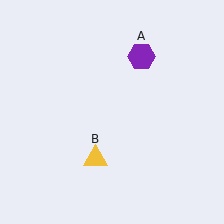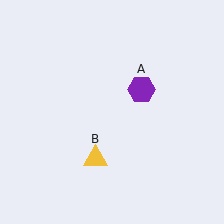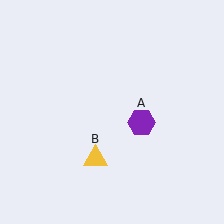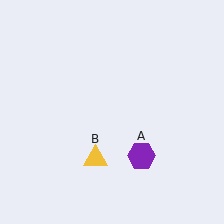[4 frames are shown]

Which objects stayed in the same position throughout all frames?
Yellow triangle (object B) remained stationary.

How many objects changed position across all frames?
1 object changed position: purple hexagon (object A).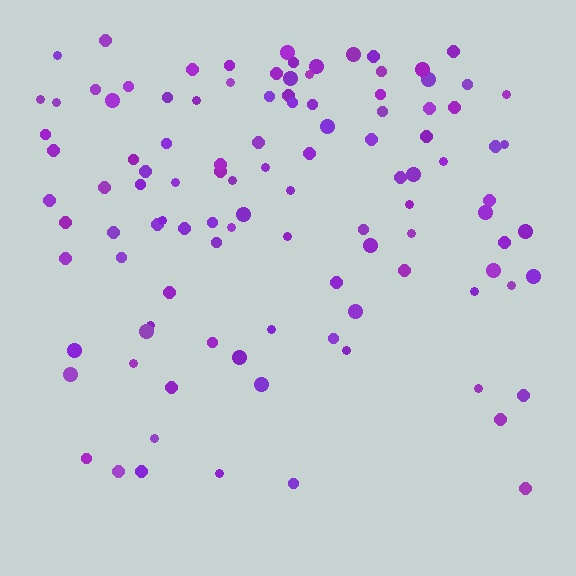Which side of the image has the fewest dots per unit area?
The bottom.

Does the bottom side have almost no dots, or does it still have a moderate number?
Still a moderate number, just noticeably fewer than the top.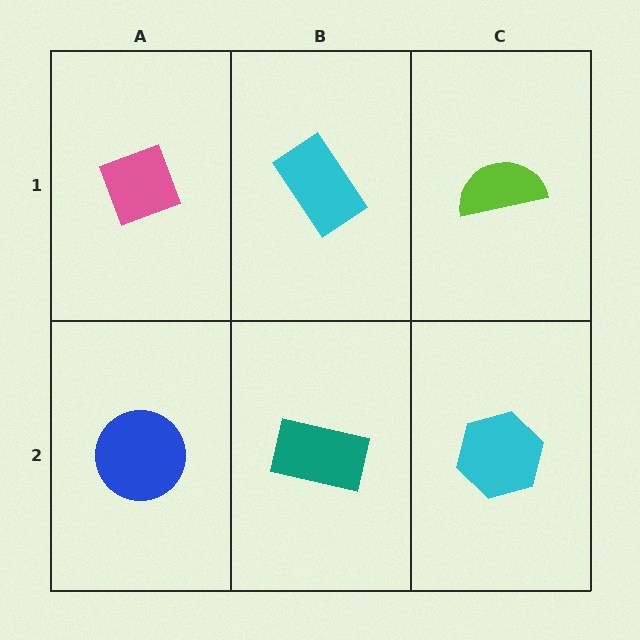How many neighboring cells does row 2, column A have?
2.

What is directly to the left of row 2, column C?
A teal rectangle.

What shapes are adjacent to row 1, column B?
A teal rectangle (row 2, column B), a pink diamond (row 1, column A), a lime semicircle (row 1, column C).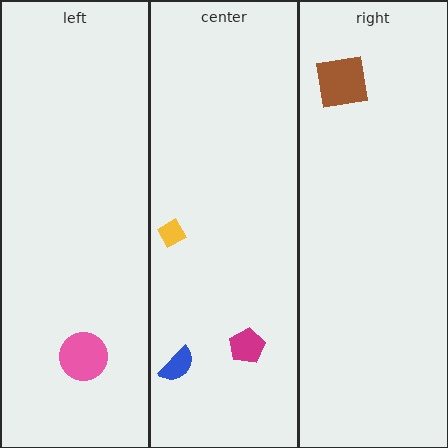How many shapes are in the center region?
3.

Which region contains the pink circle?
The left region.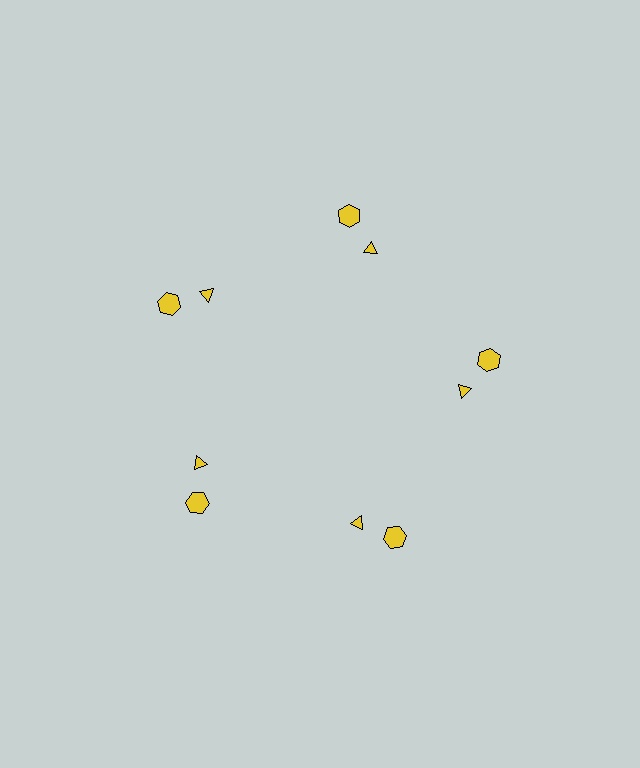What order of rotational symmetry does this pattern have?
This pattern has 5-fold rotational symmetry.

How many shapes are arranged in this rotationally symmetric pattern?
There are 10 shapes, arranged in 5 groups of 2.